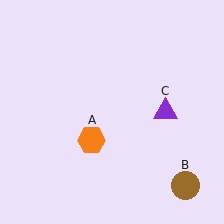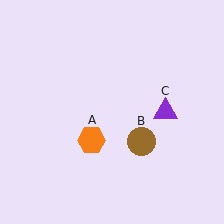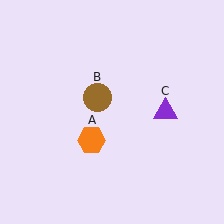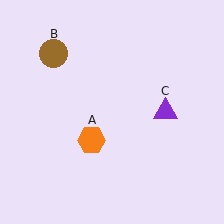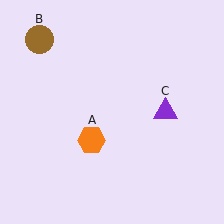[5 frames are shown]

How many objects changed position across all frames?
1 object changed position: brown circle (object B).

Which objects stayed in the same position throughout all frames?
Orange hexagon (object A) and purple triangle (object C) remained stationary.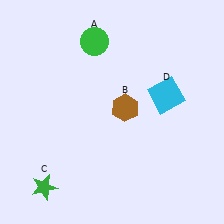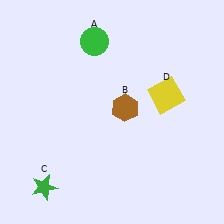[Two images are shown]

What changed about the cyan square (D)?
In Image 1, D is cyan. In Image 2, it changed to yellow.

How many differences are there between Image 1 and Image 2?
There is 1 difference between the two images.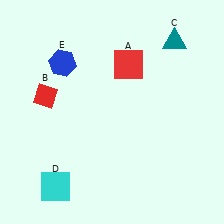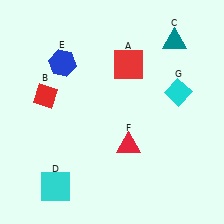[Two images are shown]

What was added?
A red triangle (F), a cyan diamond (G) were added in Image 2.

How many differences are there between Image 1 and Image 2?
There are 2 differences between the two images.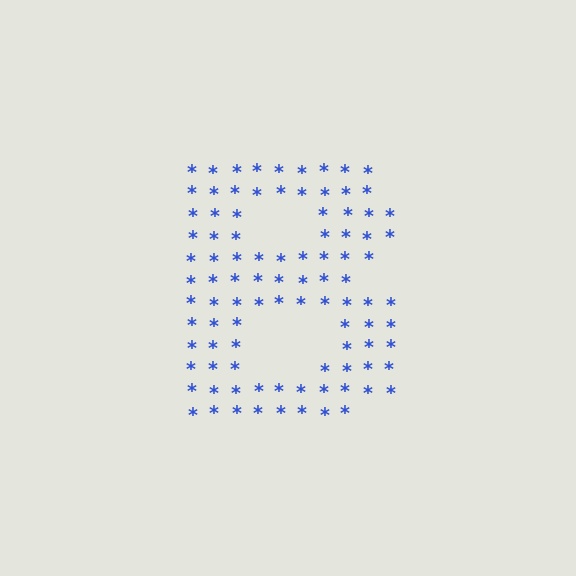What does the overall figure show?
The overall figure shows the letter B.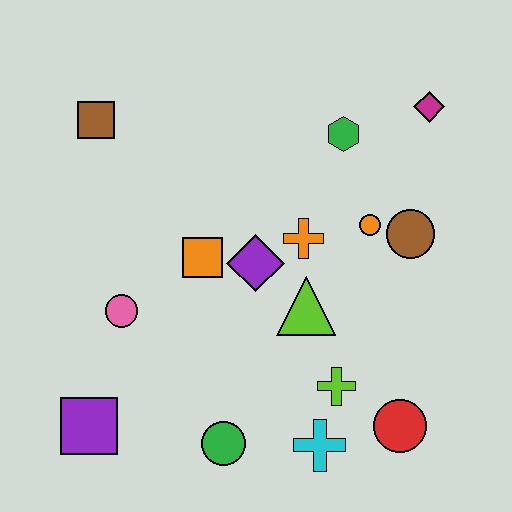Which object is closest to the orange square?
The purple diamond is closest to the orange square.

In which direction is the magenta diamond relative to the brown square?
The magenta diamond is to the right of the brown square.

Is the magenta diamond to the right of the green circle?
Yes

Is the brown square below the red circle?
No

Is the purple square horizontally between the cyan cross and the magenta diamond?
No